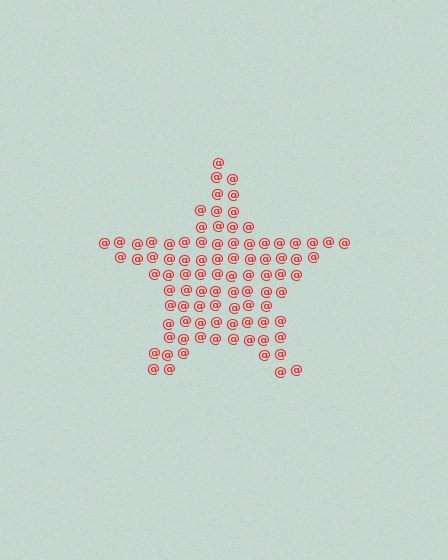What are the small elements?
The small elements are at signs.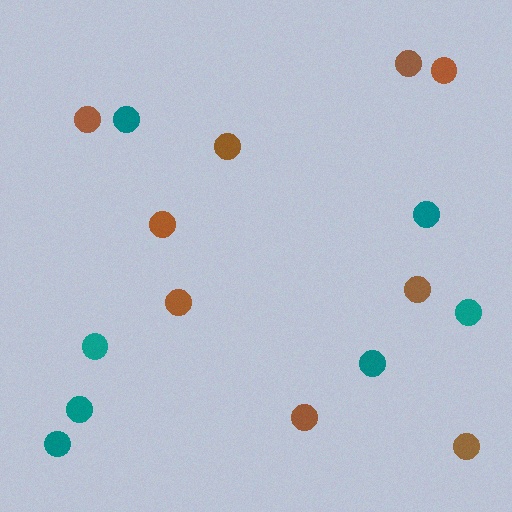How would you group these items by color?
There are 2 groups: one group of teal circles (7) and one group of brown circles (9).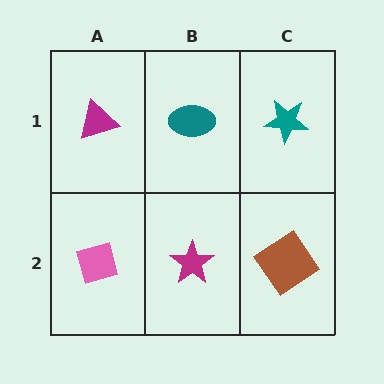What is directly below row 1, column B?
A magenta star.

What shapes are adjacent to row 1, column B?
A magenta star (row 2, column B), a magenta triangle (row 1, column A), a teal star (row 1, column C).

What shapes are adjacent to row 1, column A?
A pink square (row 2, column A), a teal ellipse (row 1, column B).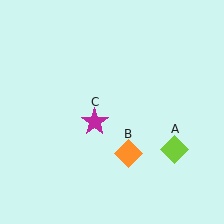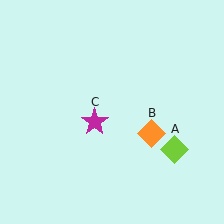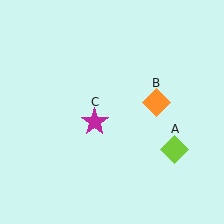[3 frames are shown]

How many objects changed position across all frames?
1 object changed position: orange diamond (object B).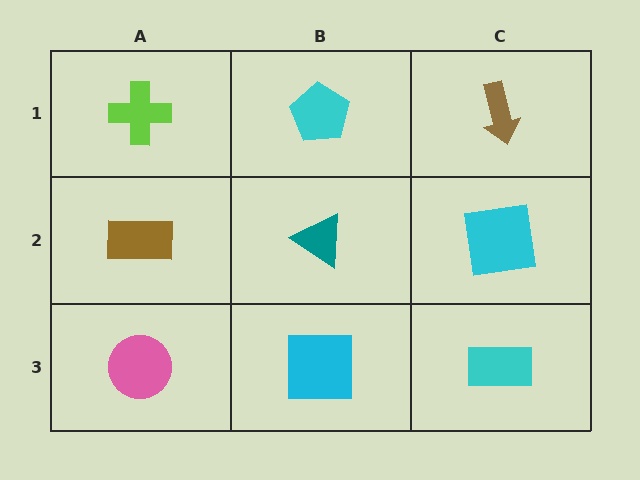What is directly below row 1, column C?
A cyan square.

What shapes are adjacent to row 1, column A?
A brown rectangle (row 2, column A), a cyan pentagon (row 1, column B).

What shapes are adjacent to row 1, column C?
A cyan square (row 2, column C), a cyan pentagon (row 1, column B).